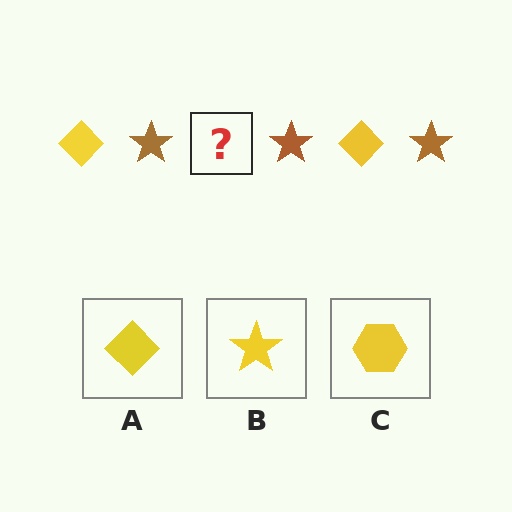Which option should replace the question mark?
Option A.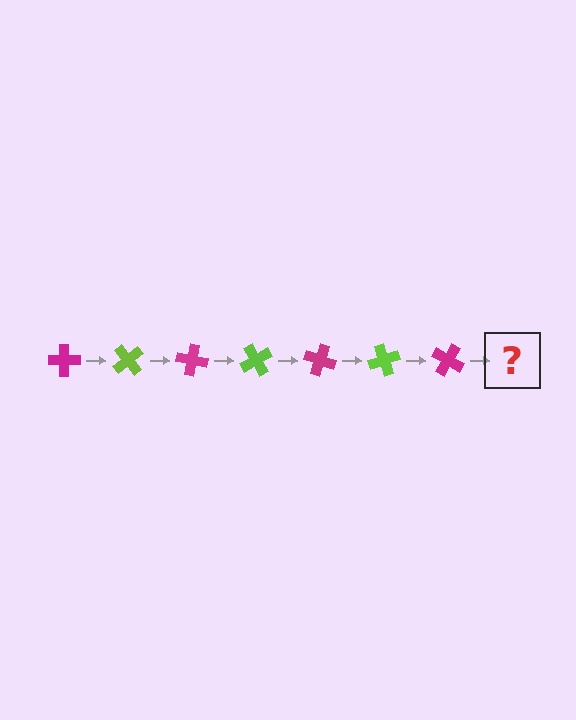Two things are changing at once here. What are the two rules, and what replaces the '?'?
The two rules are that it rotates 50 degrees each step and the color cycles through magenta and lime. The '?' should be a lime cross, rotated 350 degrees from the start.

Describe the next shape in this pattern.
It should be a lime cross, rotated 350 degrees from the start.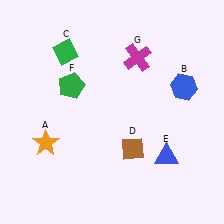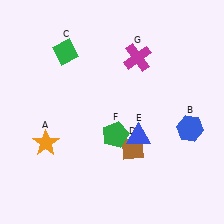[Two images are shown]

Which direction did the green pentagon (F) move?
The green pentagon (F) moved down.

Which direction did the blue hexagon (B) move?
The blue hexagon (B) moved down.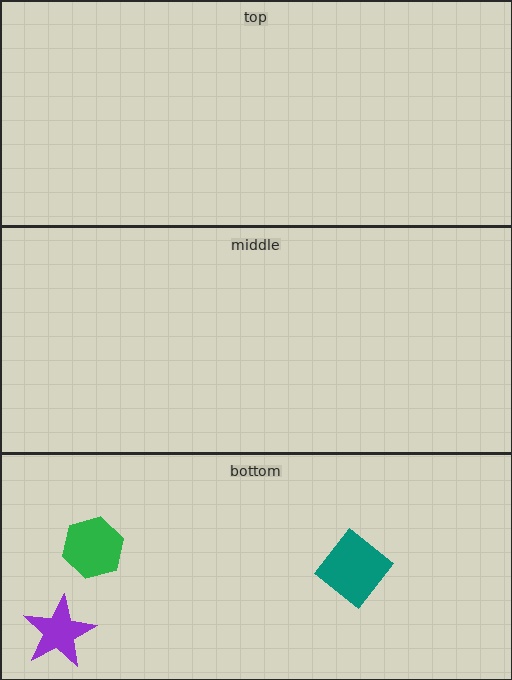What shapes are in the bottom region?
The green hexagon, the teal diamond, the purple star.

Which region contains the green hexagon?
The bottom region.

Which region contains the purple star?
The bottom region.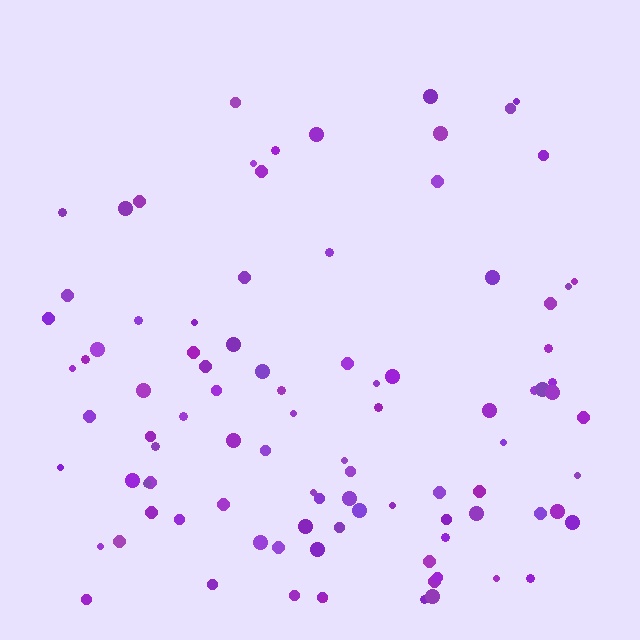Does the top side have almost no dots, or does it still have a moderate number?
Still a moderate number, just noticeably fewer than the bottom.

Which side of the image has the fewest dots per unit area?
The top.